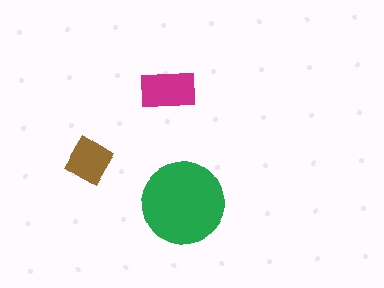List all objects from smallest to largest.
The brown diamond, the magenta rectangle, the green circle.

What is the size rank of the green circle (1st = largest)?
1st.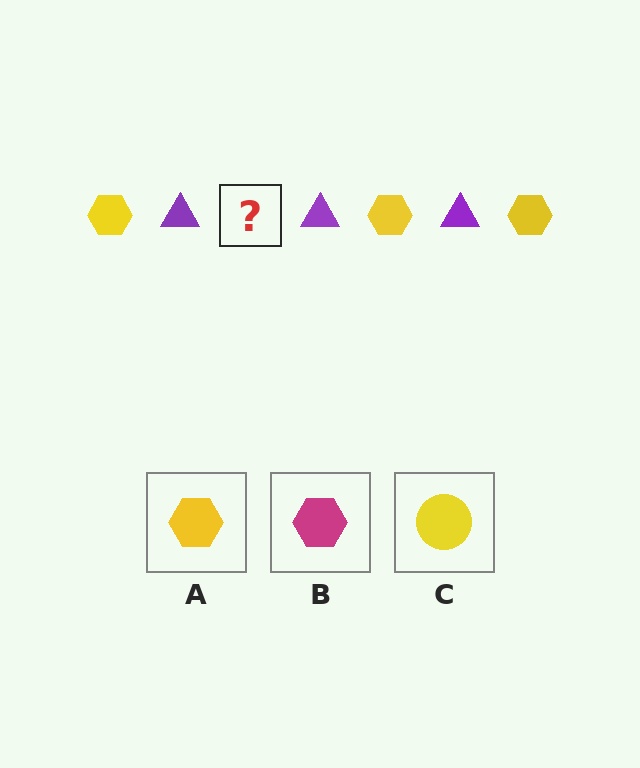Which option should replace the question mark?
Option A.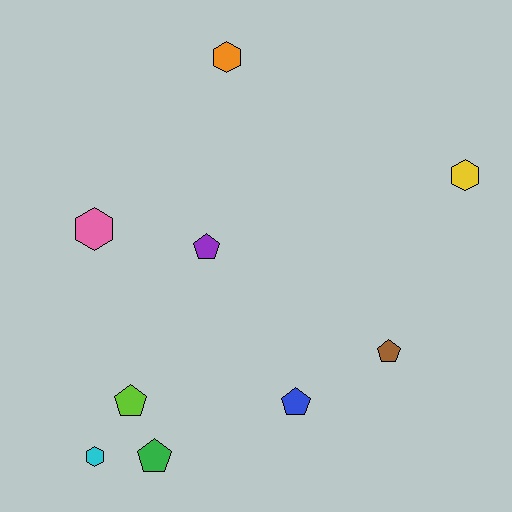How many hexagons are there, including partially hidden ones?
There are 4 hexagons.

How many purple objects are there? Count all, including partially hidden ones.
There is 1 purple object.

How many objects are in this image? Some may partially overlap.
There are 9 objects.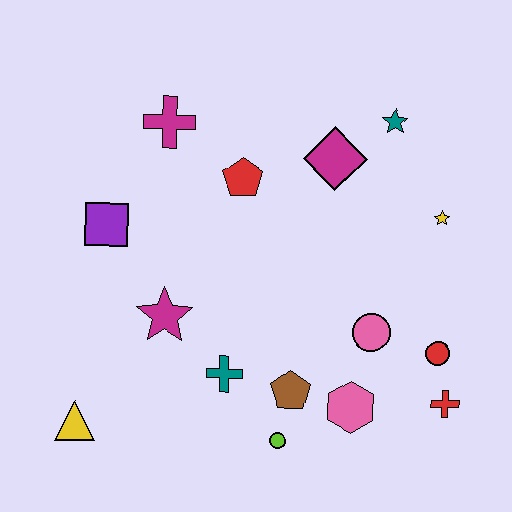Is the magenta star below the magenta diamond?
Yes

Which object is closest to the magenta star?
The teal cross is closest to the magenta star.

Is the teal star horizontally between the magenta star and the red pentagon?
No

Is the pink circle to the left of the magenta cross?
No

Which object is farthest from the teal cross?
The teal star is farthest from the teal cross.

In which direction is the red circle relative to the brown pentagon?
The red circle is to the right of the brown pentagon.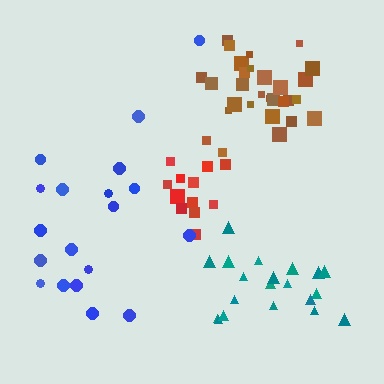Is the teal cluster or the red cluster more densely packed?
Red.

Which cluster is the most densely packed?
Red.